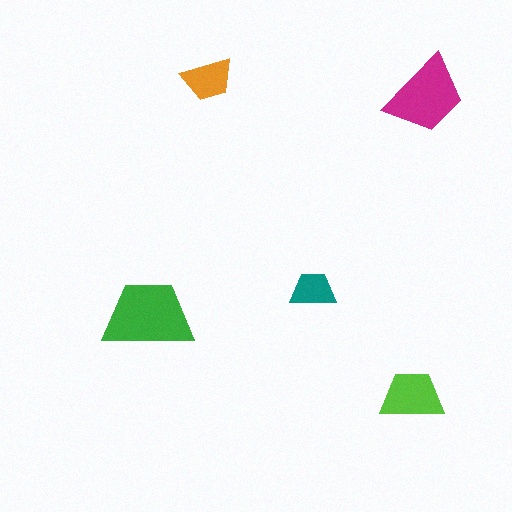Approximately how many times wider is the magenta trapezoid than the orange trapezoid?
About 1.5 times wider.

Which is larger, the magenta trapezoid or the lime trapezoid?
The magenta one.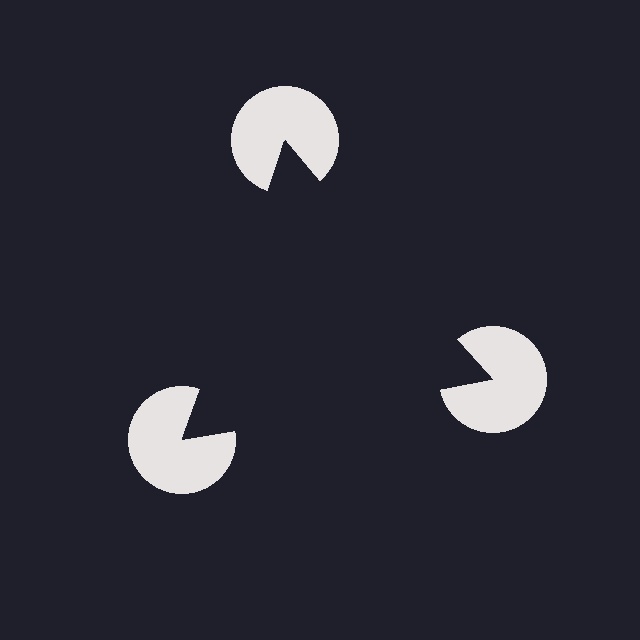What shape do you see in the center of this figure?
An illusory triangle — its edges are inferred from the aligned wedge cuts in the pac-man discs, not physically drawn.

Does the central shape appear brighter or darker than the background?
It typically appears slightly darker than the background, even though no actual brightness change is drawn.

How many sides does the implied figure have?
3 sides.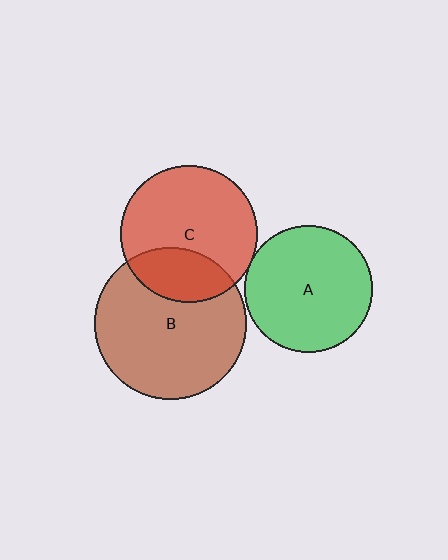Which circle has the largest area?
Circle B (brown).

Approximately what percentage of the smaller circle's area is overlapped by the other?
Approximately 5%.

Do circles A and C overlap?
Yes.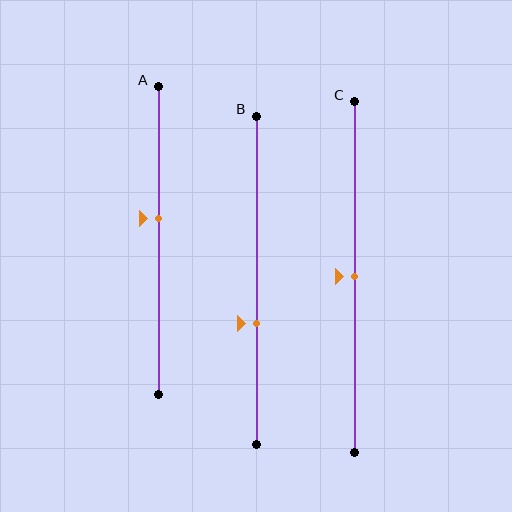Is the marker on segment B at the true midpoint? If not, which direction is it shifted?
No, the marker on segment B is shifted downward by about 13% of the segment length.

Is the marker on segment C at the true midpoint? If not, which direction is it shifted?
Yes, the marker on segment C is at the true midpoint.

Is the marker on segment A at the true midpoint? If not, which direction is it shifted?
No, the marker on segment A is shifted upward by about 7% of the segment length.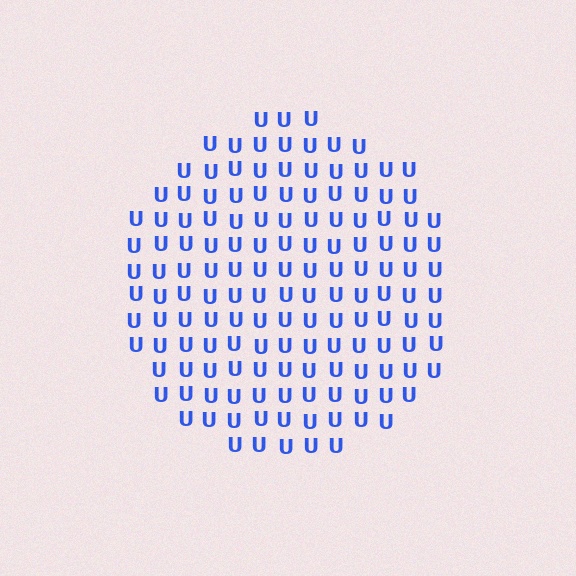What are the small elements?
The small elements are letter U's.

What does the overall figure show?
The overall figure shows a circle.